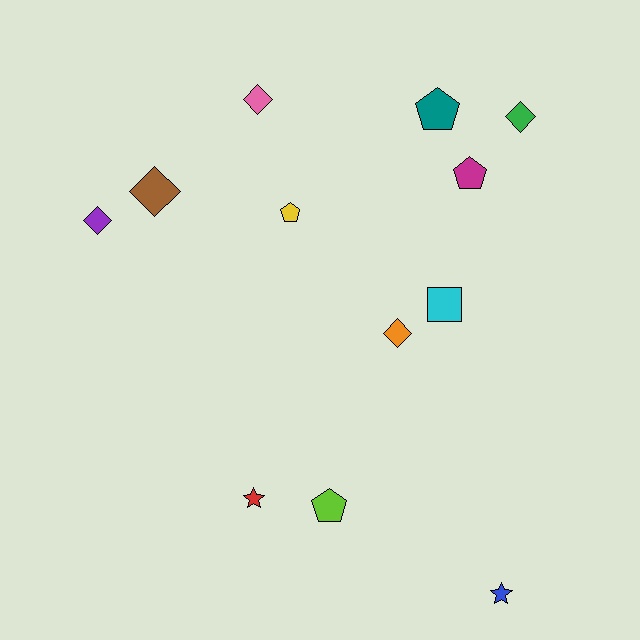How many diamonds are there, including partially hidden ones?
There are 5 diamonds.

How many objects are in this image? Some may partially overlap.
There are 12 objects.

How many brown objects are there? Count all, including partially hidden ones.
There is 1 brown object.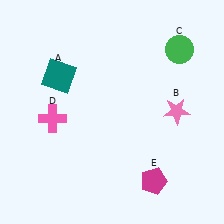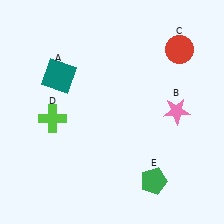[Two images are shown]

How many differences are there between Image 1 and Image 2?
There are 3 differences between the two images.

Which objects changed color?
C changed from green to red. D changed from pink to lime. E changed from magenta to green.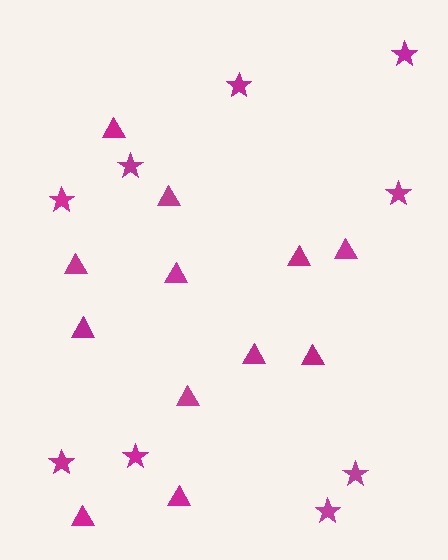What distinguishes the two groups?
There are 2 groups: one group of triangles (12) and one group of stars (9).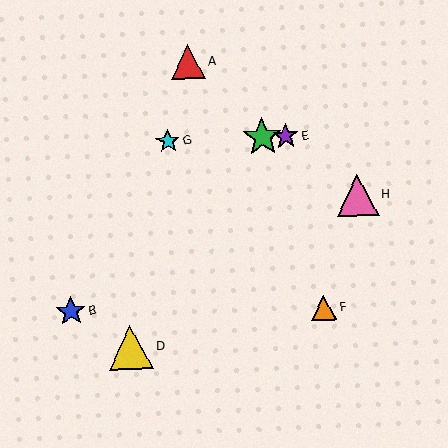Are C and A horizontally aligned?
No, C is at y≈137 and A is at y≈62.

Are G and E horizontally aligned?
Yes, both are at y≈141.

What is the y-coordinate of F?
Object F is at y≈308.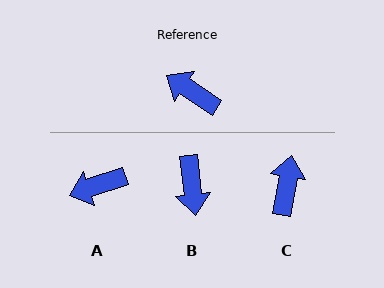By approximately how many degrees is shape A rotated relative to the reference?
Approximately 52 degrees counter-clockwise.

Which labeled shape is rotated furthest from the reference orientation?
B, about 129 degrees away.